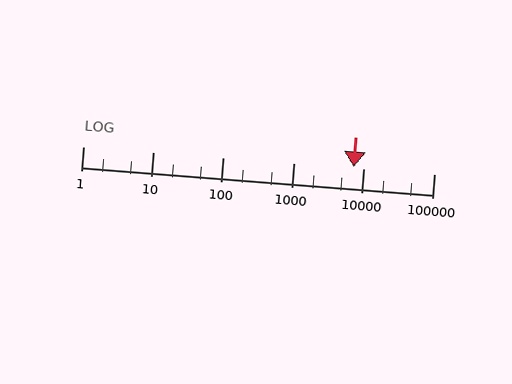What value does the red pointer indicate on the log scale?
The pointer indicates approximately 7300.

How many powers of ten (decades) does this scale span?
The scale spans 5 decades, from 1 to 100000.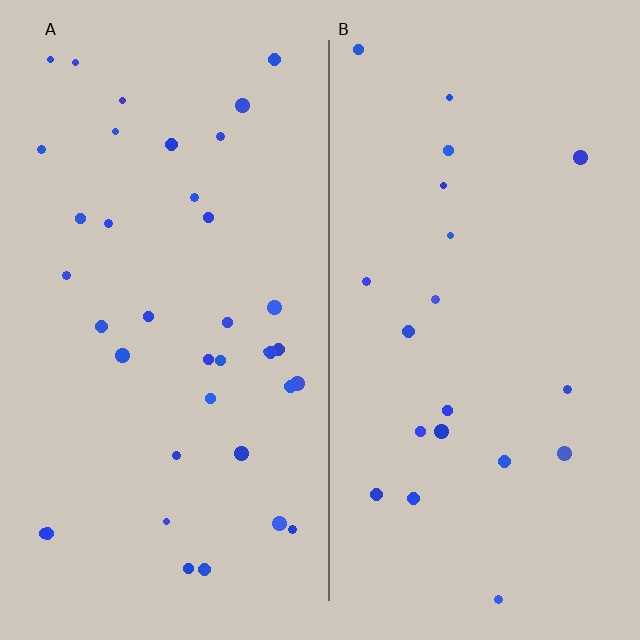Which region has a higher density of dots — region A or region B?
A (the left).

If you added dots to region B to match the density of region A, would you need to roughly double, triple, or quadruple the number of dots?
Approximately double.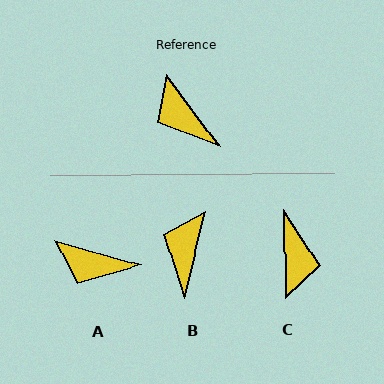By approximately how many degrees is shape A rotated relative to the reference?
Approximately 37 degrees counter-clockwise.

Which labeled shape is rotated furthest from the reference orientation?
C, about 144 degrees away.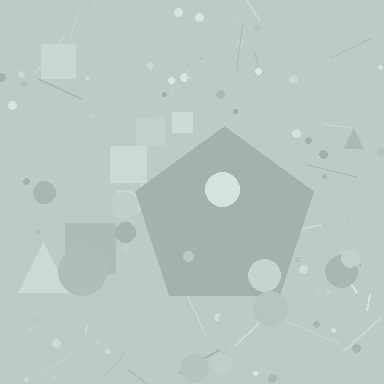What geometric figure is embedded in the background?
A pentagon is embedded in the background.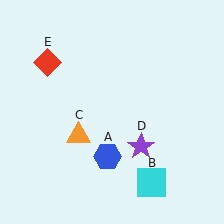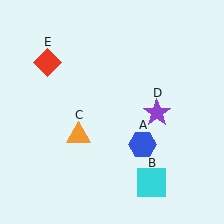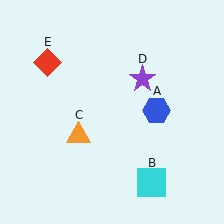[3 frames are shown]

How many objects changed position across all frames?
2 objects changed position: blue hexagon (object A), purple star (object D).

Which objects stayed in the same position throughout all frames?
Cyan square (object B) and orange triangle (object C) and red diamond (object E) remained stationary.